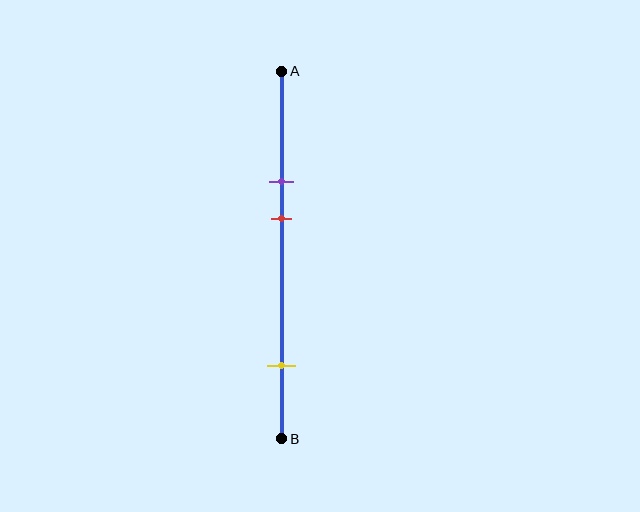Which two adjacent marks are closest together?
The purple and red marks are the closest adjacent pair.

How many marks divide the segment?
There are 3 marks dividing the segment.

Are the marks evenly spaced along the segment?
No, the marks are not evenly spaced.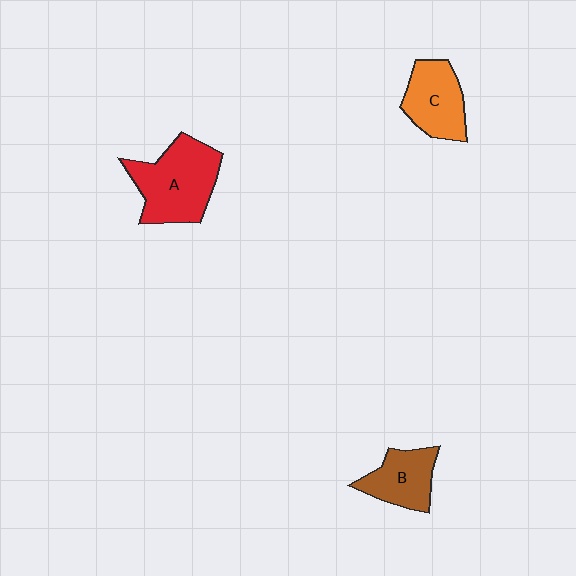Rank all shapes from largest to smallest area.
From largest to smallest: A (red), C (orange), B (brown).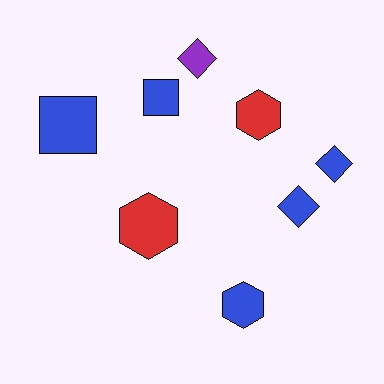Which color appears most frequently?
Blue, with 5 objects.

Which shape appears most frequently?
Hexagon, with 3 objects.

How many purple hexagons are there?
There are no purple hexagons.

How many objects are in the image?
There are 8 objects.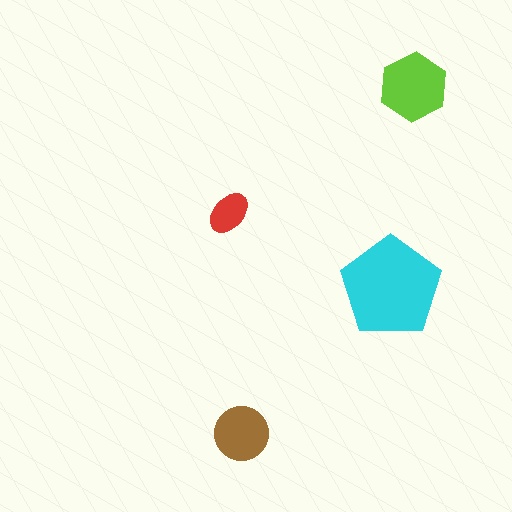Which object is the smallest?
The red ellipse.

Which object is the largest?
The cyan pentagon.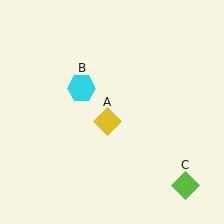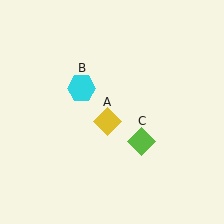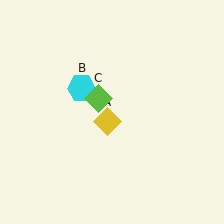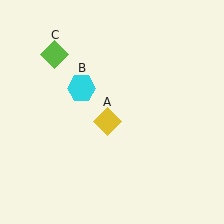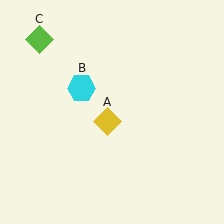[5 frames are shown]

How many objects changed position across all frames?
1 object changed position: lime diamond (object C).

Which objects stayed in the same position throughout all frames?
Yellow diamond (object A) and cyan hexagon (object B) remained stationary.